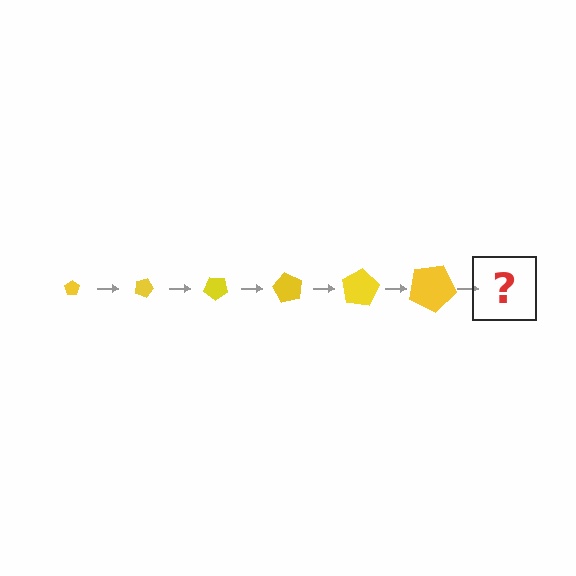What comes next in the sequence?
The next element should be a pentagon, larger than the previous one and rotated 120 degrees from the start.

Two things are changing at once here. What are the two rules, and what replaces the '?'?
The two rules are that the pentagon grows larger each step and it rotates 20 degrees each step. The '?' should be a pentagon, larger than the previous one and rotated 120 degrees from the start.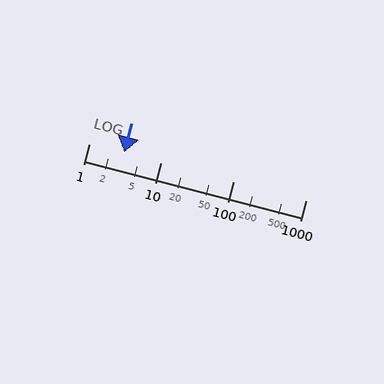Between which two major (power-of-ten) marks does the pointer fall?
The pointer is between 1 and 10.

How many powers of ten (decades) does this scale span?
The scale spans 3 decades, from 1 to 1000.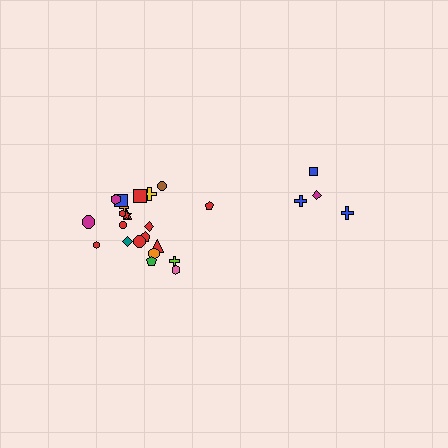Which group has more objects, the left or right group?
The left group.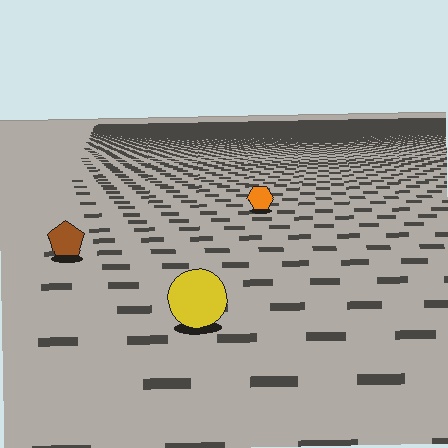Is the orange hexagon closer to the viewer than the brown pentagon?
No. The brown pentagon is closer — you can tell from the texture gradient: the ground texture is coarser near it.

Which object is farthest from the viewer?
The orange hexagon is farthest from the viewer. It appears smaller and the ground texture around it is denser.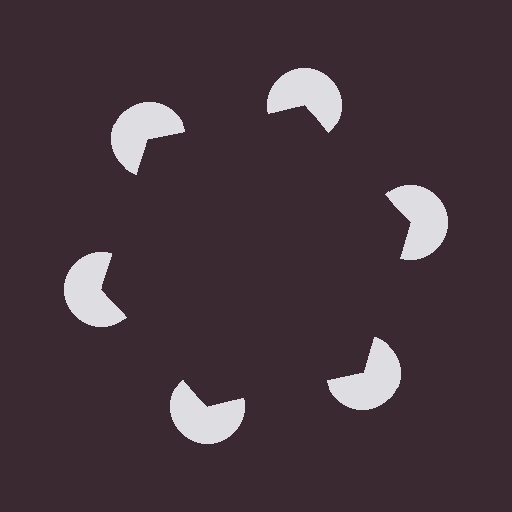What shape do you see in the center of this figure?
An illusory hexagon — its edges are inferred from the aligned wedge cuts in the pac-man discs, not physically drawn.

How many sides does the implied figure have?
6 sides.